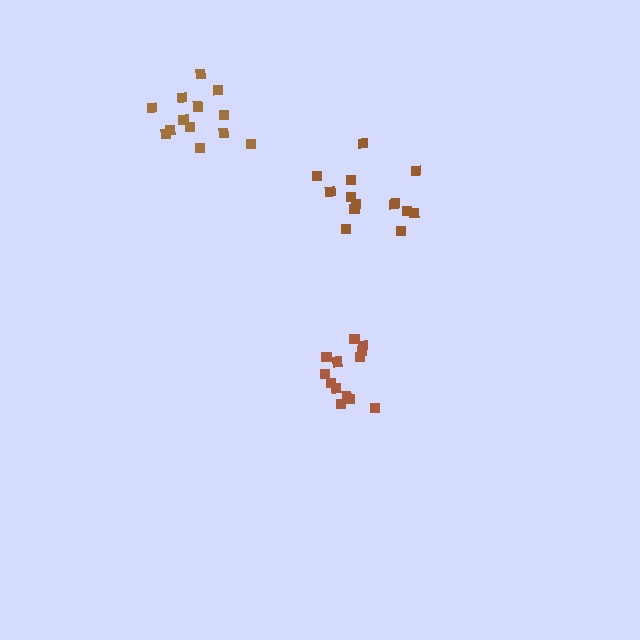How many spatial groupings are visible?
There are 3 spatial groupings.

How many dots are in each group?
Group 1: 13 dots, Group 2: 13 dots, Group 3: 14 dots (40 total).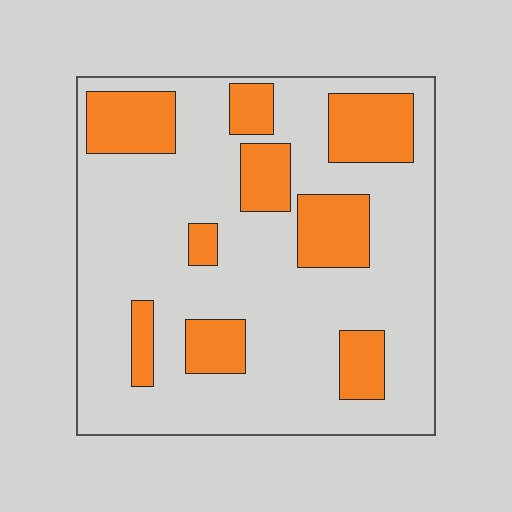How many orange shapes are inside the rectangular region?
9.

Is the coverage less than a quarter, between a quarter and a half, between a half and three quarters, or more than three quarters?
Between a quarter and a half.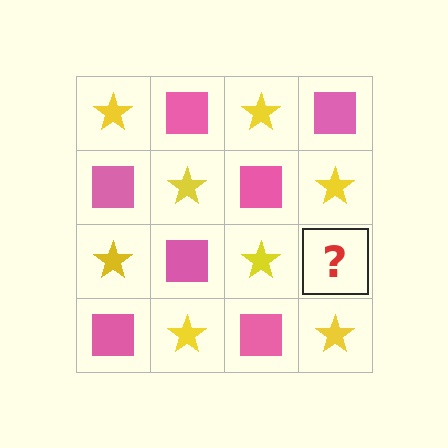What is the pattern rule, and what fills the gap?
The rule is that it alternates yellow star and pink square in a checkerboard pattern. The gap should be filled with a pink square.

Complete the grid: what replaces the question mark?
The question mark should be replaced with a pink square.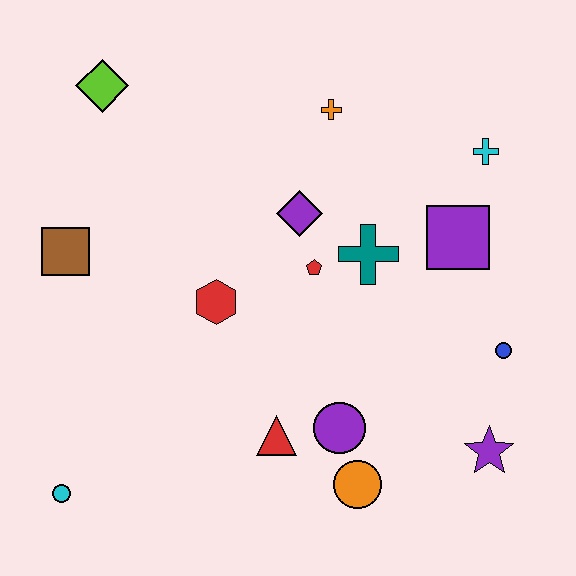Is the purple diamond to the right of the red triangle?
Yes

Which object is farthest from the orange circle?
The lime diamond is farthest from the orange circle.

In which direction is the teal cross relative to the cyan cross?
The teal cross is to the left of the cyan cross.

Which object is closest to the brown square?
The red hexagon is closest to the brown square.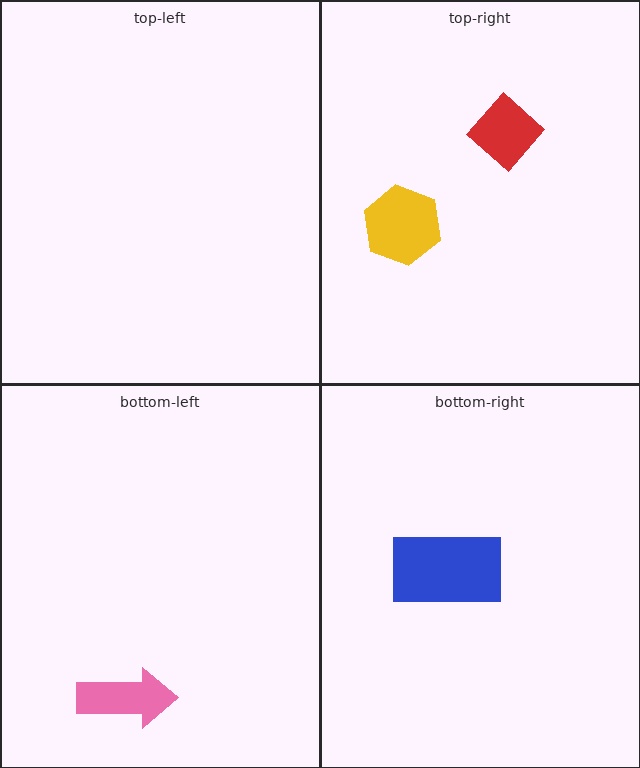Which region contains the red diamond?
The top-right region.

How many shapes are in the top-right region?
2.